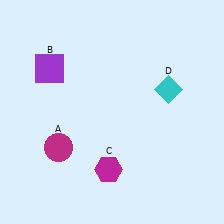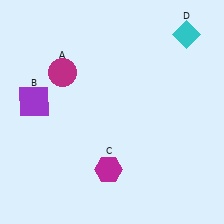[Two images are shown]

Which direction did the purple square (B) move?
The purple square (B) moved down.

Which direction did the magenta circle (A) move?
The magenta circle (A) moved up.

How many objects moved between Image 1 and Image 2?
3 objects moved between the two images.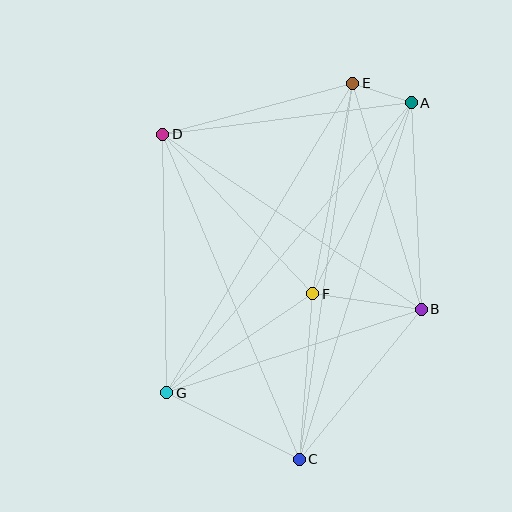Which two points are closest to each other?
Points A and E are closest to each other.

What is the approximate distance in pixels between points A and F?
The distance between A and F is approximately 215 pixels.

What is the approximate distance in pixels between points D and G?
The distance between D and G is approximately 258 pixels.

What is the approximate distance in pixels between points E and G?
The distance between E and G is approximately 361 pixels.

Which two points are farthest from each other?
Points C and E are farthest from each other.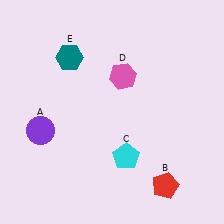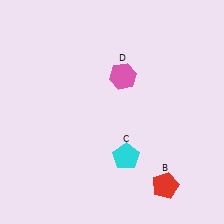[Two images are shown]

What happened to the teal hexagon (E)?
The teal hexagon (E) was removed in Image 2. It was in the top-left area of Image 1.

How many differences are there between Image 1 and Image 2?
There are 2 differences between the two images.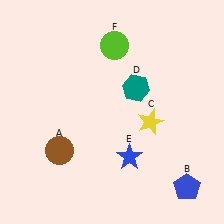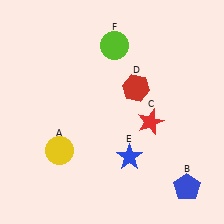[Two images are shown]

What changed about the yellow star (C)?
In Image 1, C is yellow. In Image 2, it changed to red.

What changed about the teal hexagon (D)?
In Image 1, D is teal. In Image 2, it changed to red.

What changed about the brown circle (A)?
In Image 1, A is brown. In Image 2, it changed to yellow.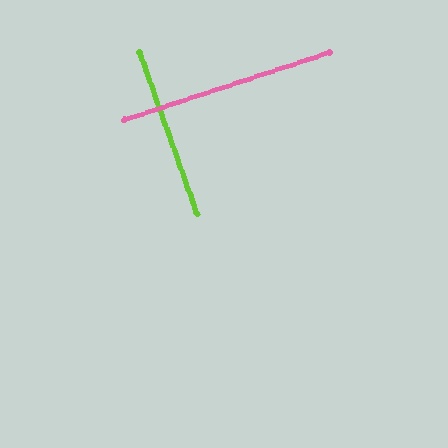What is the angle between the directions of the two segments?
Approximately 89 degrees.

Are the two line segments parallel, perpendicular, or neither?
Perpendicular — they meet at approximately 89°.